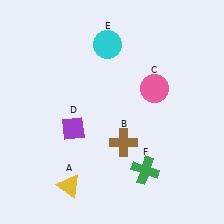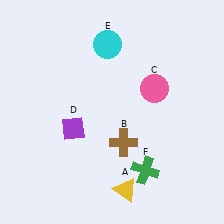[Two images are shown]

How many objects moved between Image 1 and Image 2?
1 object moved between the two images.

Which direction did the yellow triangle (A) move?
The yellow triangle (A) moved right.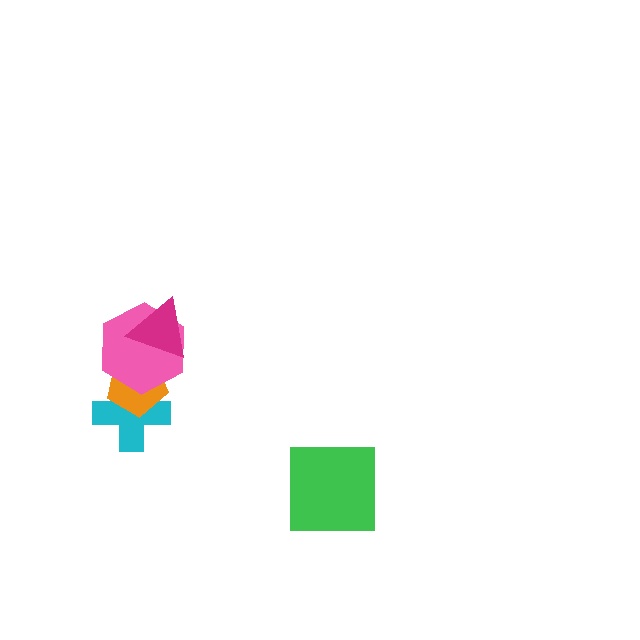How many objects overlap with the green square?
0 objects overlap with the green square.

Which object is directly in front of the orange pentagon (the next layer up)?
The pink hexagon is directly in front of the orange pentagon.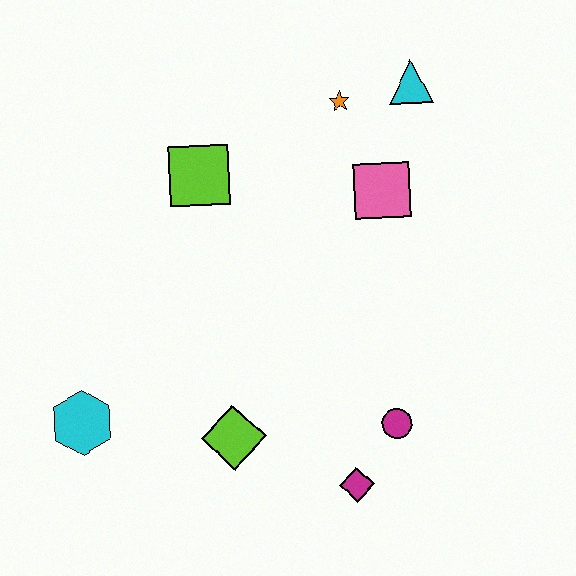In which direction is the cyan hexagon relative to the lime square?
The cyan hexagon is below the lime square.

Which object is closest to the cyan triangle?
The orange star is closest to the cyan triangle.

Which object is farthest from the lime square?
The magenta diamond is farthest from the lime square.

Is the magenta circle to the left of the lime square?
No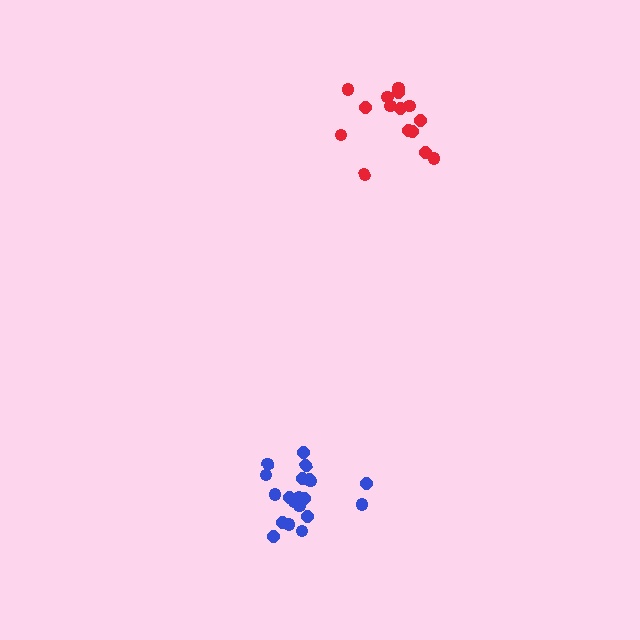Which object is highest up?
The red cluster is topmost.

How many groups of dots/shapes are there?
There are 2 groups.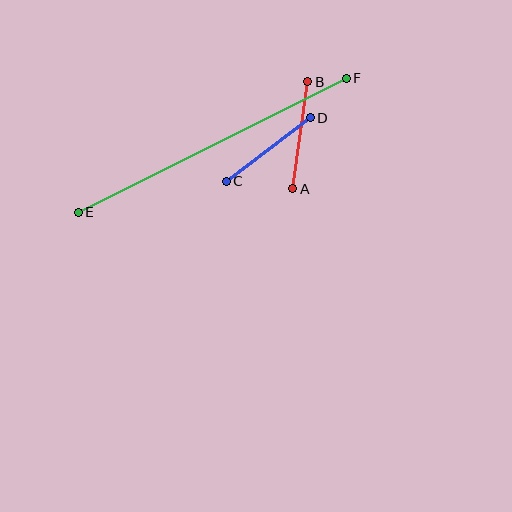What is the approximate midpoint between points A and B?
The midpoint is at approximately (300, 135) pixels.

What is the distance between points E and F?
The distance is approximately 300 pixels.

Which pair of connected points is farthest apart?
Points E and F are farthest apart.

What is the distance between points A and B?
The distance is approximately 108 pixels.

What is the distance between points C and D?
The distance is approximately 105 pixels.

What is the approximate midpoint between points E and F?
The midpoint is at approximately (212, 145) pixels.